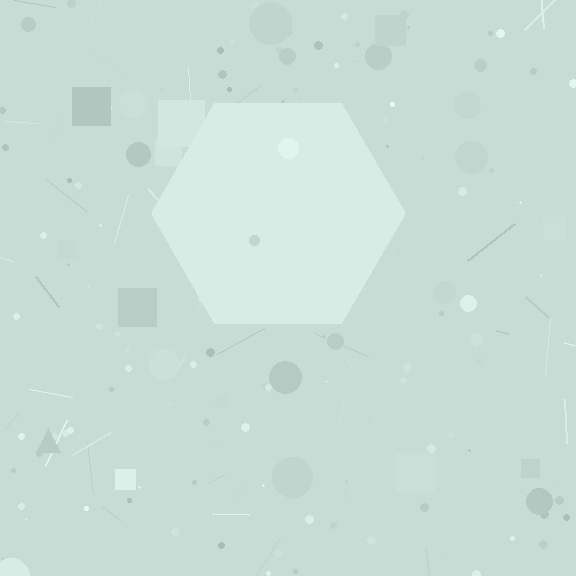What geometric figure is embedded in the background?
A hexagon is embedded in the background.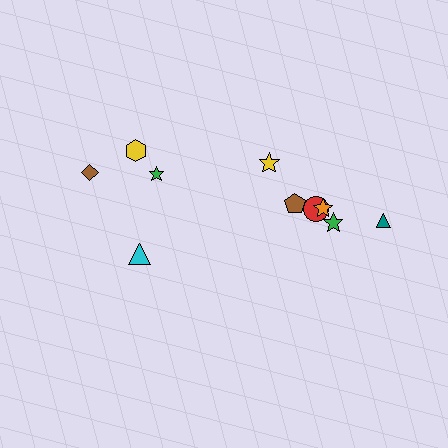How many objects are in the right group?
There are 6 objects.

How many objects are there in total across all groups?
There are 10 objects.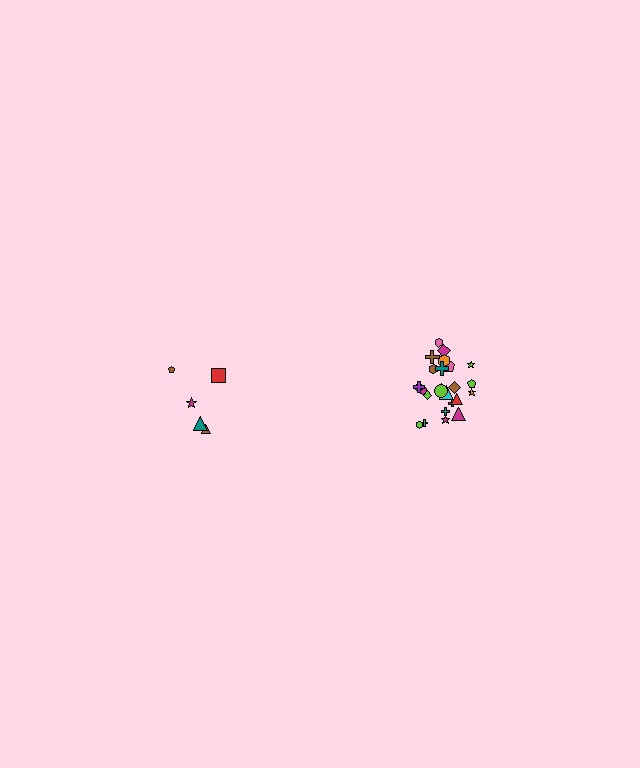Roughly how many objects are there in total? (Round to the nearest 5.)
Roughly 30 objects in total.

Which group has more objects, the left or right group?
The right group.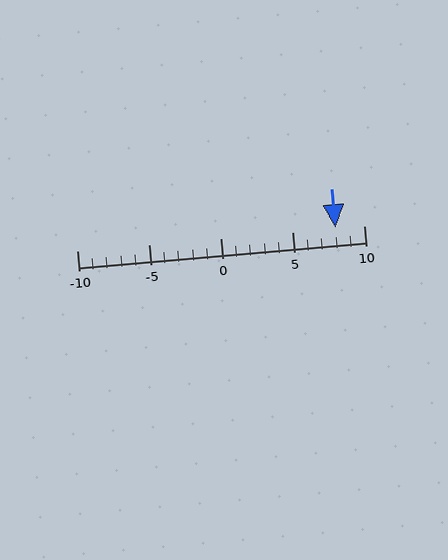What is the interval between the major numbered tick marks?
The major tick marks are spaced 5 units apart.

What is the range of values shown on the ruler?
The ruler shows values from -10 to 10.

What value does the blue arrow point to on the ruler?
The blue arrow points to approximately 8.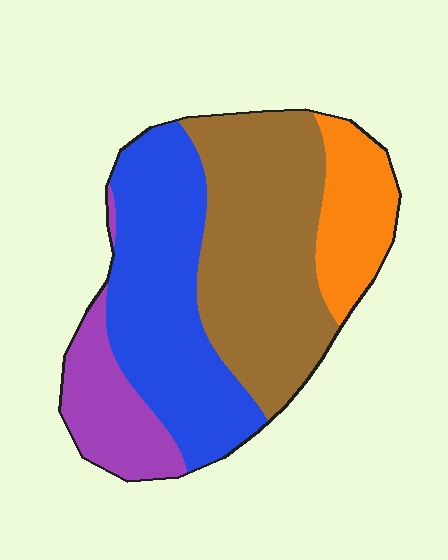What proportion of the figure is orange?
Orange covers around 15% of the figure.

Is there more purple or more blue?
Blue.